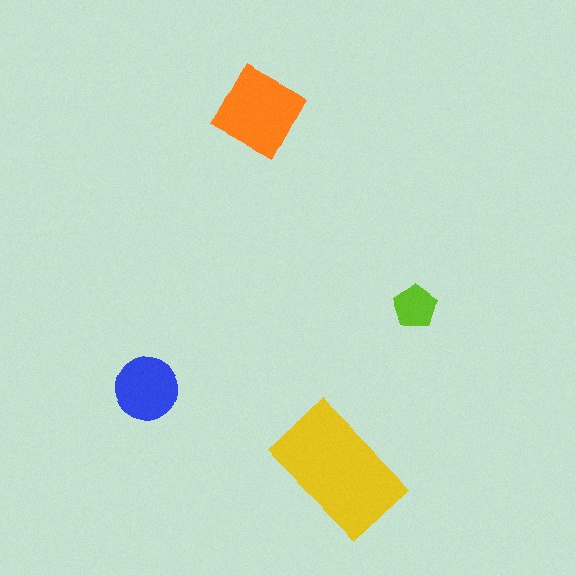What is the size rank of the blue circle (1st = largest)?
3rd.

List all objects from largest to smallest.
The yellow rectangle, the orange diamond, the blue circle, the lime pentagon.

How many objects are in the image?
There are 4 objects in the image.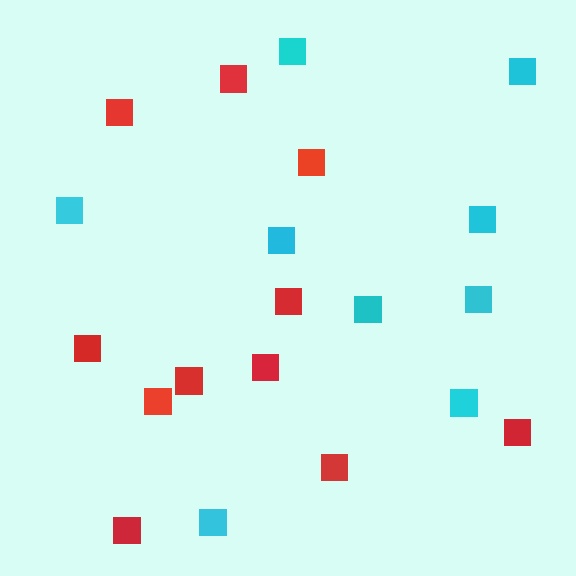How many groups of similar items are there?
There are 2 groups: one group of cyan squares (9) and one group of red squares (11).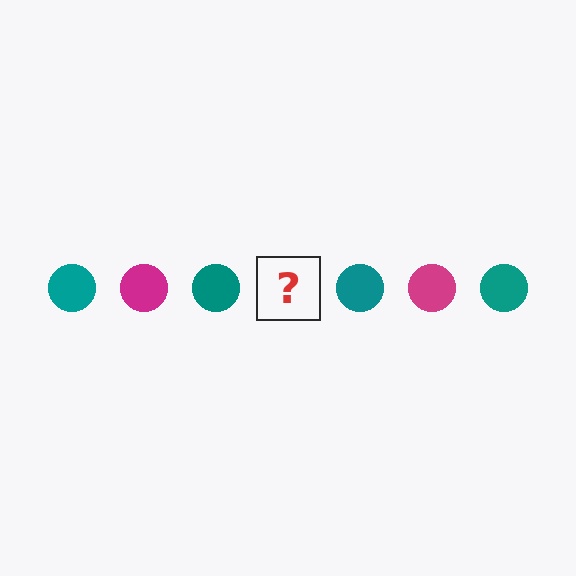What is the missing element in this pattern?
The missing element is a magenta circle.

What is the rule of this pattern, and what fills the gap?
The rule is that the pattern cycles through teal, magenta circles. The gap should be filled with a magenta circle.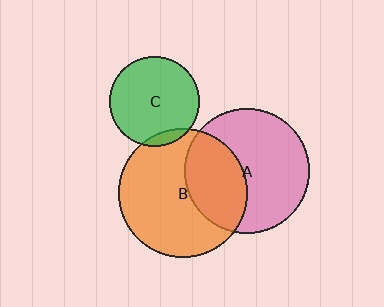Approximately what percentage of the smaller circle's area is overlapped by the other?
Approximately 10%.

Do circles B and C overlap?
Yes.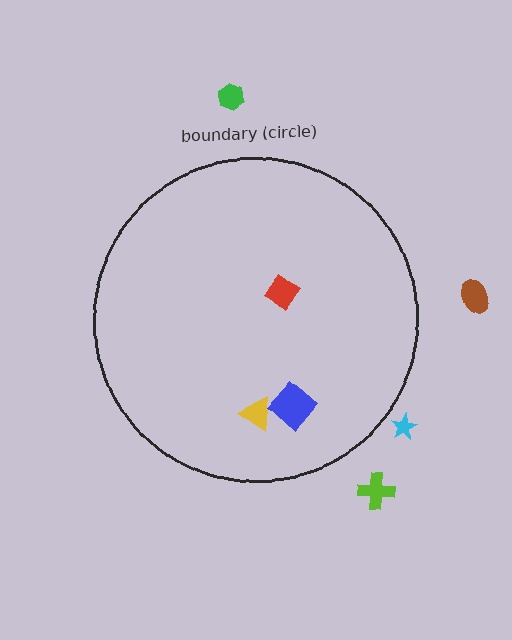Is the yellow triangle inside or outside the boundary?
Inside.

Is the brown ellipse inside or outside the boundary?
Outside.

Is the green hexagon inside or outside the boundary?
Outside.